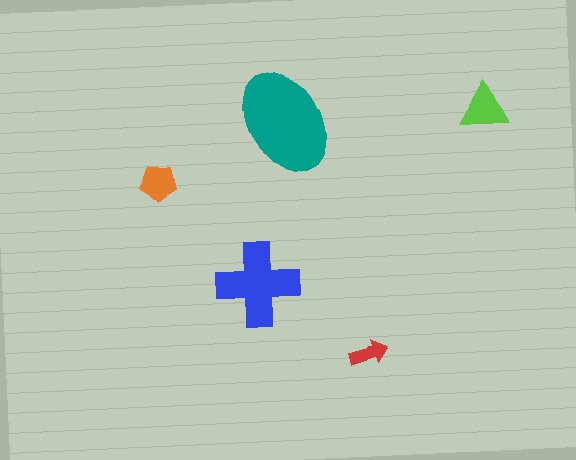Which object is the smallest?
The red arrow.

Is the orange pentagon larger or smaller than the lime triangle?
Smaller.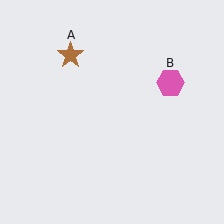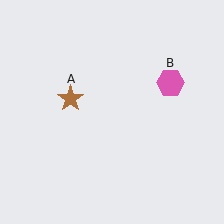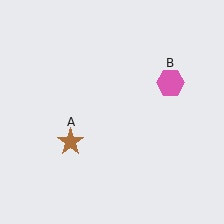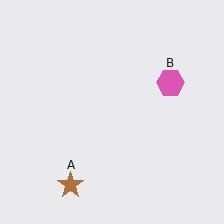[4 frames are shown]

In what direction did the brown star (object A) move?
The brown star (object A) moved down.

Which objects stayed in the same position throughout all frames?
Pink hexagon (object B) remained stationary.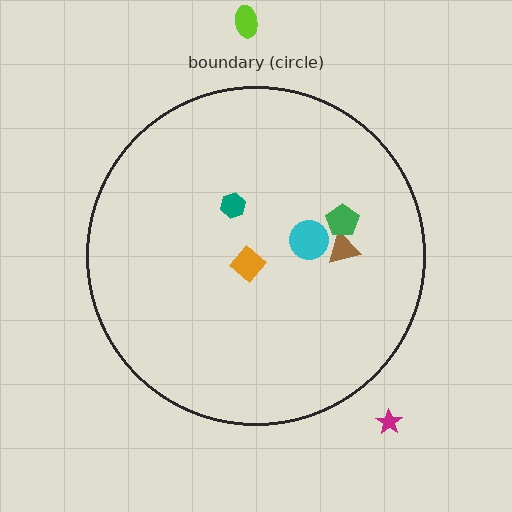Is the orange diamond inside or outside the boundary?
Inside.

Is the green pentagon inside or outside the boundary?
Inside.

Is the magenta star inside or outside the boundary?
Outside.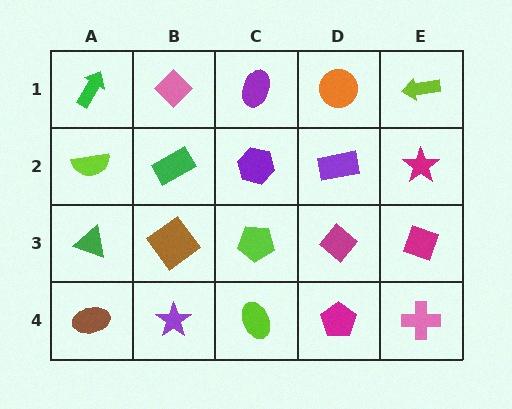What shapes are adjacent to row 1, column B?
A green rectangle (row 2, column B), a green arrow (row 1, column A), a purple ellipse (row 1, column C).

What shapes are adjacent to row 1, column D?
A purple rectangle (row 2, column D), a purple ellipse (row 1, column C), a lime arrow (row 1, column E).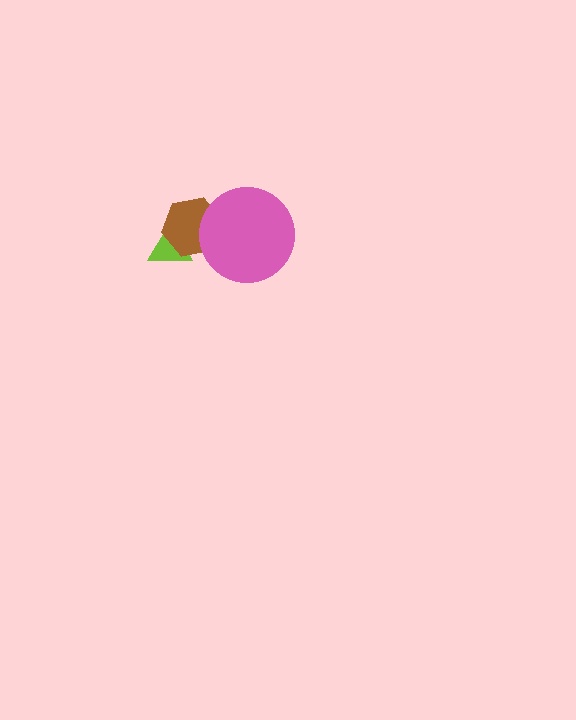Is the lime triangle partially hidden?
Yes, it is partially covered by another shape.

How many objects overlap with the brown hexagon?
2 objects overlap with the brown hexagon.